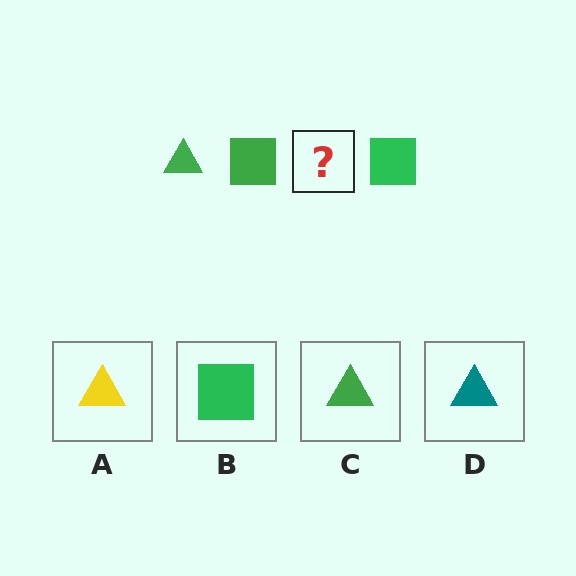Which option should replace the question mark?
Option C.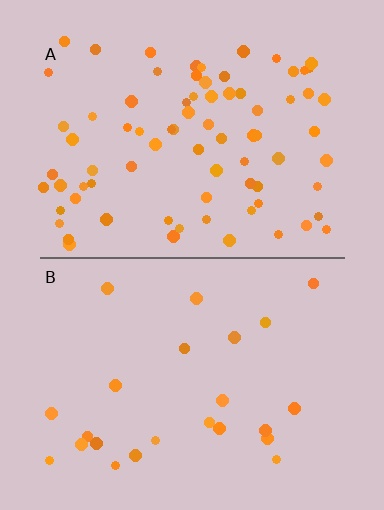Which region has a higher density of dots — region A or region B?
A (the top).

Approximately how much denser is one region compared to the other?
Approximately 3.2× — region A over region B.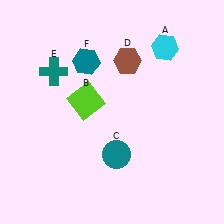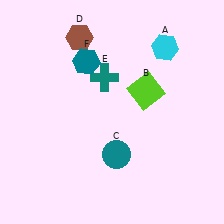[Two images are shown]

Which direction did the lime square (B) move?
The lime square (B) moved right.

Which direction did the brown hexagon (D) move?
The brown hexagon (D) moved left.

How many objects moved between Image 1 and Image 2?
3 objects moved between the two images.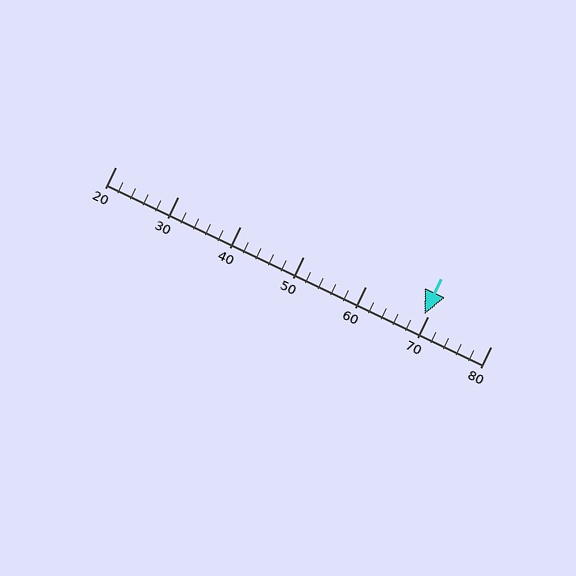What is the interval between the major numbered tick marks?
The major tick marks are spaced 10 units apart.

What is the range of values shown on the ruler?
The ruler shows values from 20 to 80.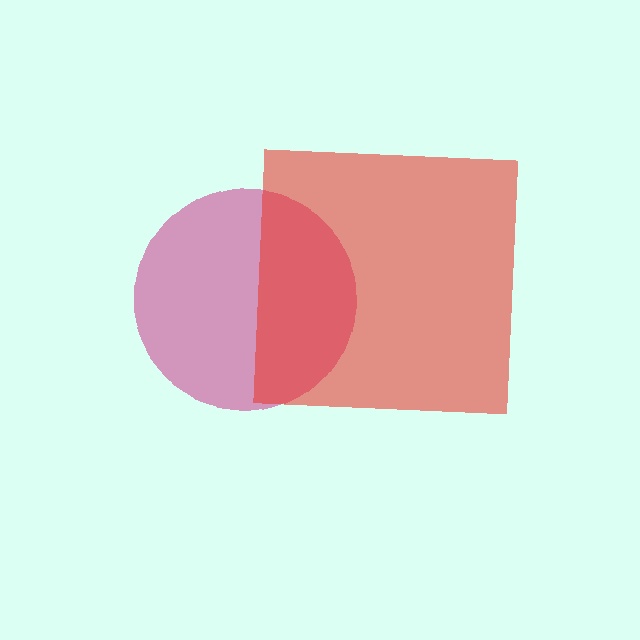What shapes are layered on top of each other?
The layered shapes are: a magenta circle, a red square.